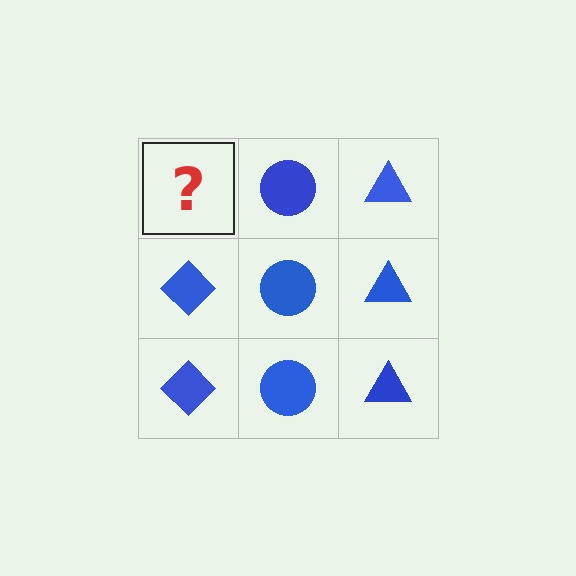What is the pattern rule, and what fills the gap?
The rule is that each column has a consistent shape. The gap should be filled with a blue diamond.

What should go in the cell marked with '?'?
The missing cell should contain a blue diamond.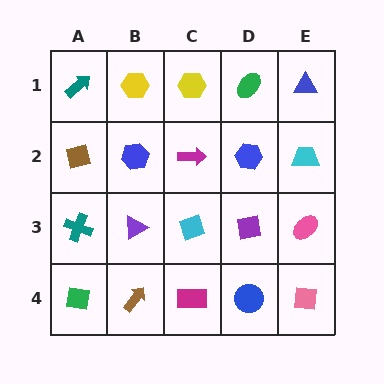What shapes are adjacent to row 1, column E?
A cyan trapezoid (row 2, column E), a green ellipse (row 1, column D).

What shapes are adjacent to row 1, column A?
A brown square (row 2, column A), a yellow hexagon (row 1, column B).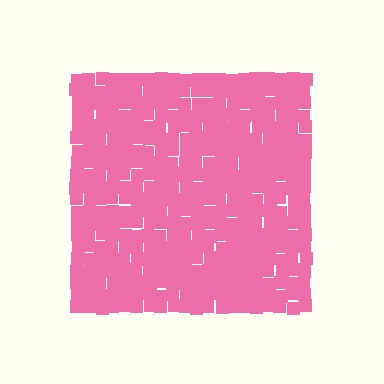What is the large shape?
The large shape is a square.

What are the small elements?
The small elements are squares.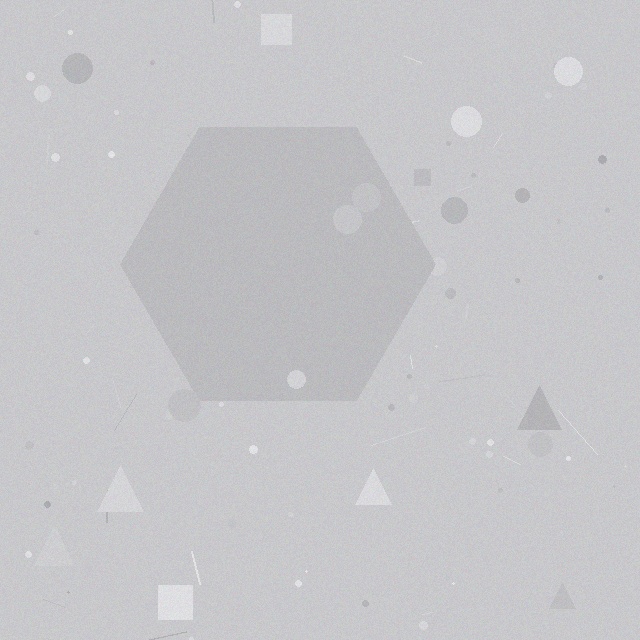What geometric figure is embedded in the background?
A hexagon is embedded in the background.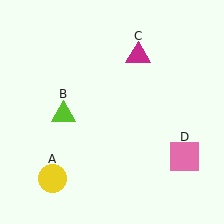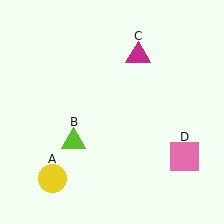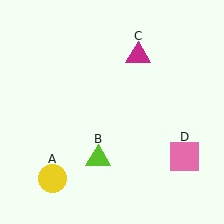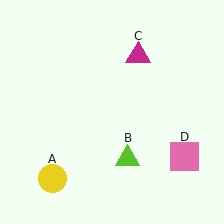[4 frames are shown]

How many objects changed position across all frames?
1 object changed position: lime triangle (object B).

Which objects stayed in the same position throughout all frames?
Yellow circle (object A) and magenta triangle (object C) and pink square (object D) remained stationary.